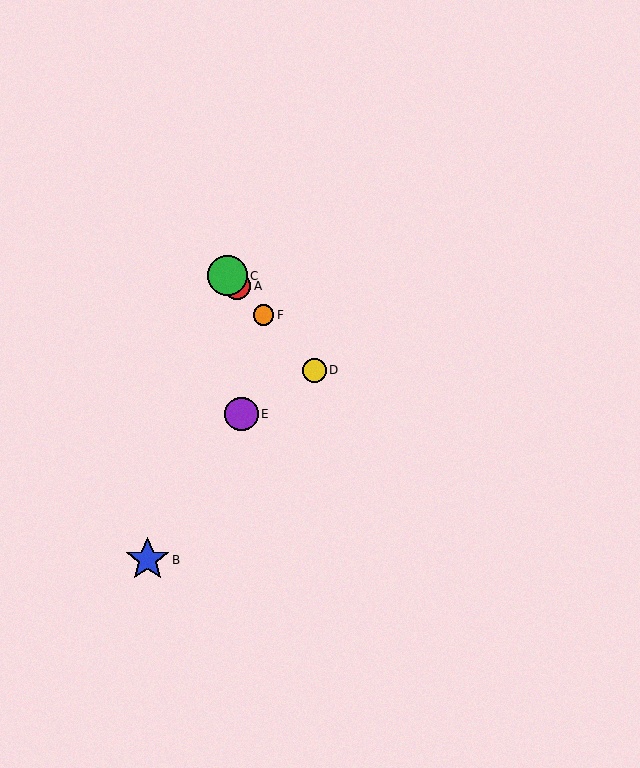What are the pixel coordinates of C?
Object C is at (228, 276).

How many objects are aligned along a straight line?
4 objects (A, C, D, F) are aligned along a straight line.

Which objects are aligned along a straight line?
Objects A, C, D, F are aligned along a straight line.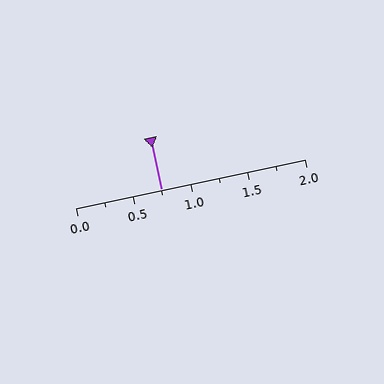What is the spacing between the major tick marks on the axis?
The major ticks are spaced 0.5 apart.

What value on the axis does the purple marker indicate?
The marker indicates approximately 0.75.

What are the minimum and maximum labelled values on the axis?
The axis runs from 0.0 to 2.0.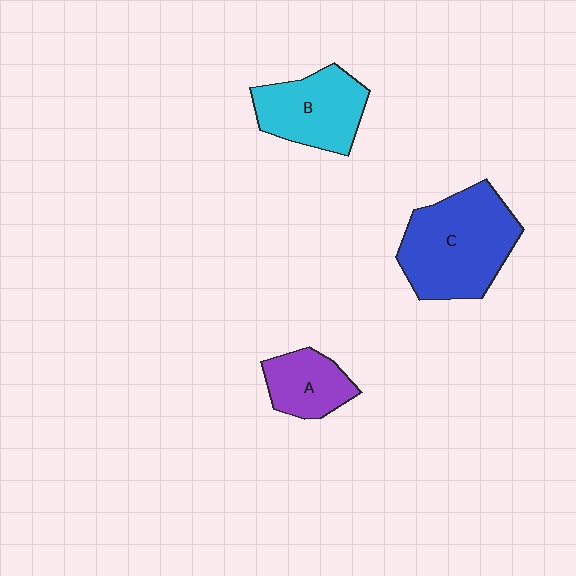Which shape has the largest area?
Shape C (blue).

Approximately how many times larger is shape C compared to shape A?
Approximately 2.1 times.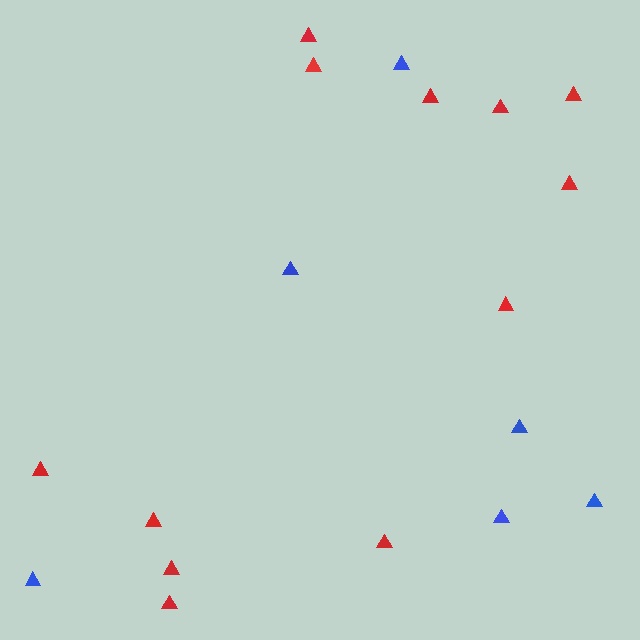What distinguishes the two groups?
There are 2 groups: one group of red triangles (12) and one group of blue triangles (6).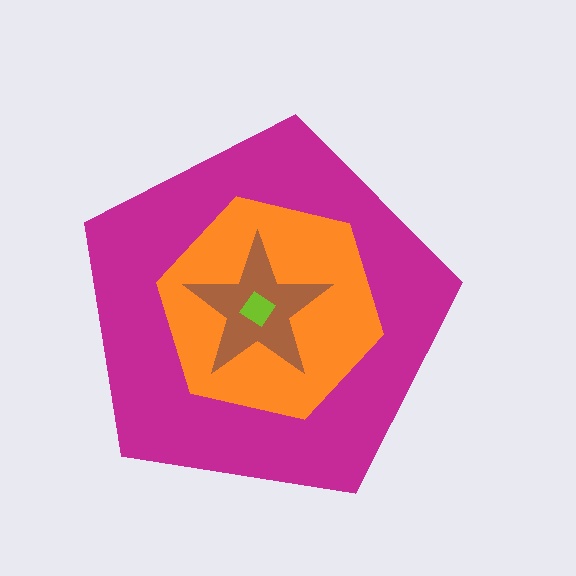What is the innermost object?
The lime diamond.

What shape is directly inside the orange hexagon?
The brown star.